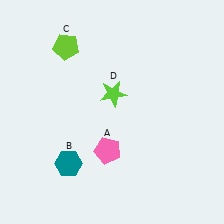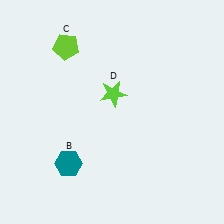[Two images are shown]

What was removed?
The pink pentagon (A) was removed in Image 2.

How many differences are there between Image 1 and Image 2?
There is 1 difference between the two images.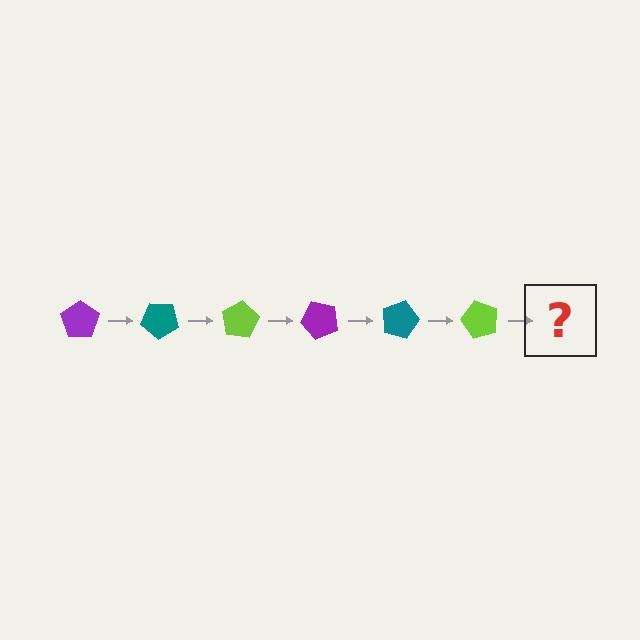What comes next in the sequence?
The next element should be a purple pentagon, rotated 240 degrees from the start.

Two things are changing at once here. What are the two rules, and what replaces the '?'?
The two rules are that it rotates 40 degrees each step and the color cycles through purple, teal, and lime. The '?' should be a purple pentagon, rotated 240 degrees from the start.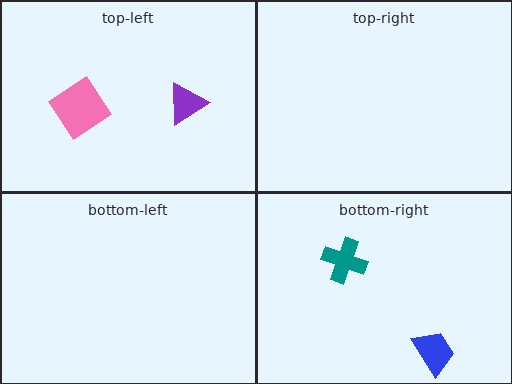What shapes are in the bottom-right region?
The teal cross, the blue trapezoid.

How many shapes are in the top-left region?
2.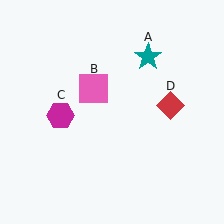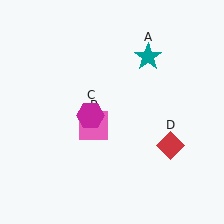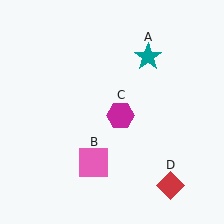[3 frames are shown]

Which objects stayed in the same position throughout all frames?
Teal star (object A) remained stationary.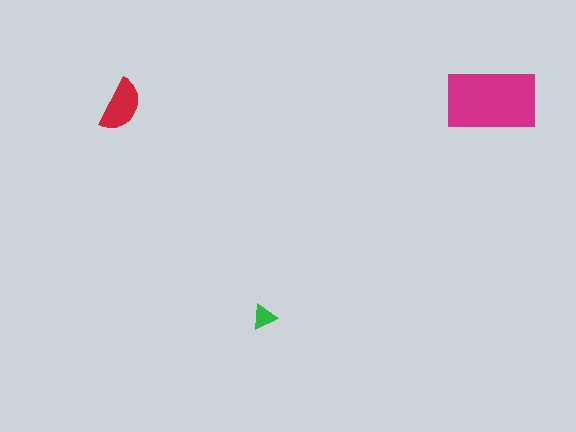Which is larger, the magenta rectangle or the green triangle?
The magenta rectangle.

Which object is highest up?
The magenta rectangle is topmost.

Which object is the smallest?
The green triangle.